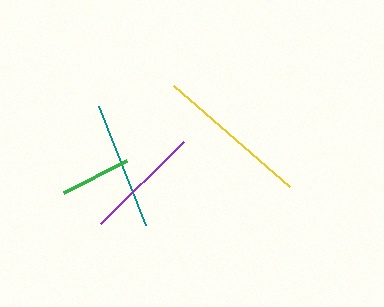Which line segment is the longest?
The yellow line is the longest at approximately 154 pixels.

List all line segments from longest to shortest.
From longest to shortest: yellow, teal, purple, green.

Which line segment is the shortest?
The green line is the shortest at approximately 71 pixels.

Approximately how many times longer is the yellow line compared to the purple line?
The yellow line is approximately 1.3 times the length of the purple line.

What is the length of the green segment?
The green segment is approximately 71 pixels long.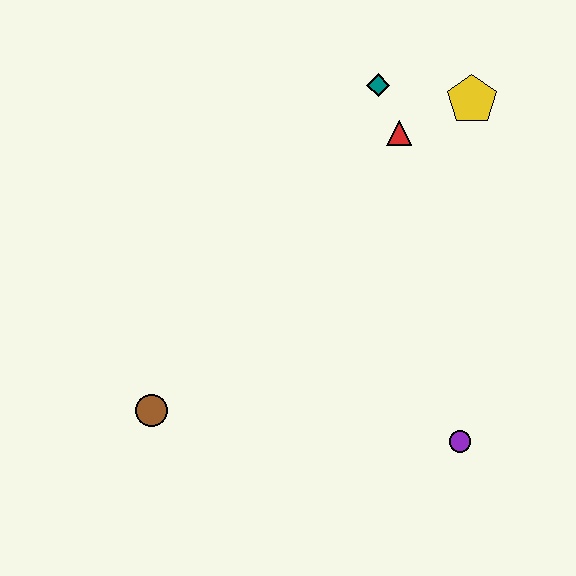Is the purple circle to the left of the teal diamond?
No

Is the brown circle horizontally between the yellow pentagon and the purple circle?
No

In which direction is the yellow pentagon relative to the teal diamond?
The yellow pentagon is to the right of the teal diamond.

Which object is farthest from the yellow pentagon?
The brown circle is farthest from the yellow pentagon.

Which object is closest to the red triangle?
The teal diamond is closest to the red triangle.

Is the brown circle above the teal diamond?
No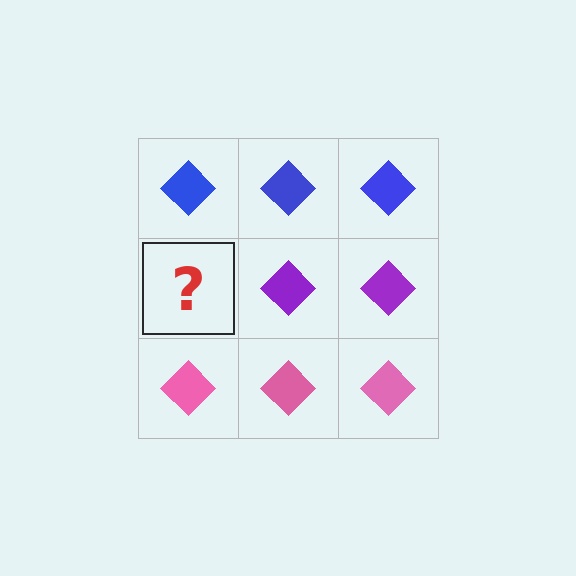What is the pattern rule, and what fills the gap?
The rule is that each row has a consistent color. The gap should be filled with a purple diamond.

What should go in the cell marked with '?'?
The missing cell should contain a purple diamond.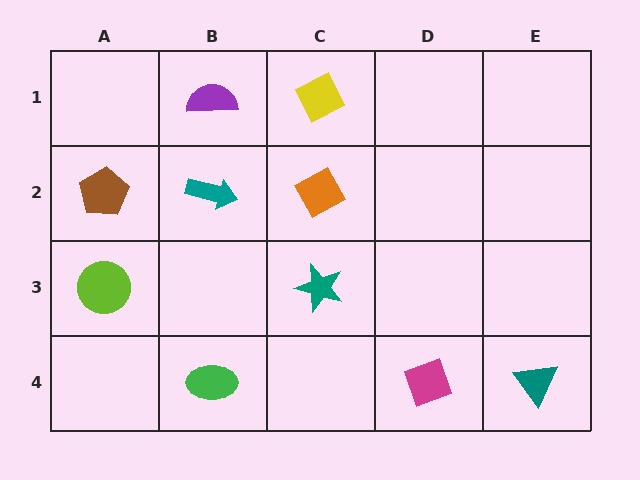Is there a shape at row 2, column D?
No, that cell is empty.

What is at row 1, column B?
A purple semicircle.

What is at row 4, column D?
A magenta diamond.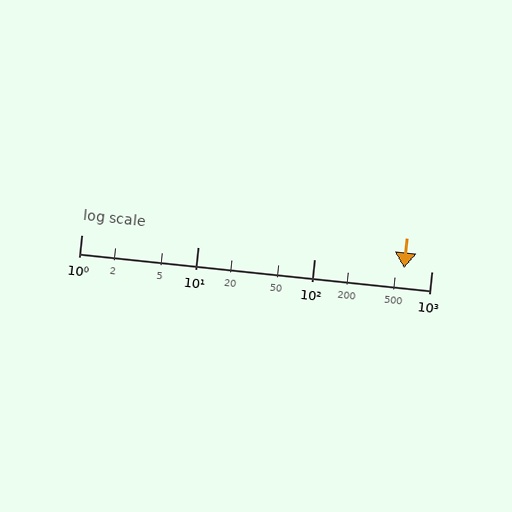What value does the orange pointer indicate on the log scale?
The pointer indicates approximately 580.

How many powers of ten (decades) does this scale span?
The scale spans 3 decades, from 1 to 1000.